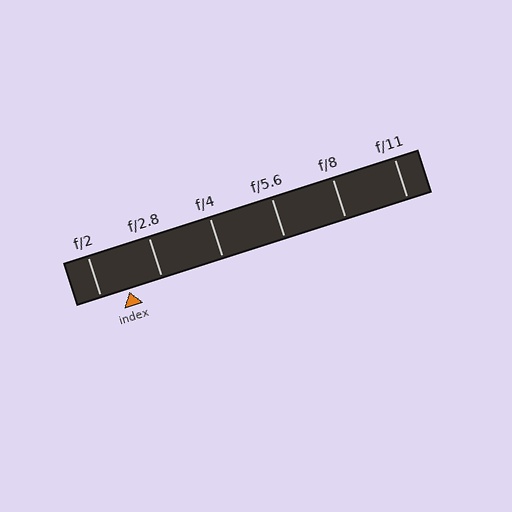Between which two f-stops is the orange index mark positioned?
The index mark is between f/2 and f/2.8.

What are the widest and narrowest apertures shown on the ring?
The widest aperture shown is f/2 and the narrowest is f/11.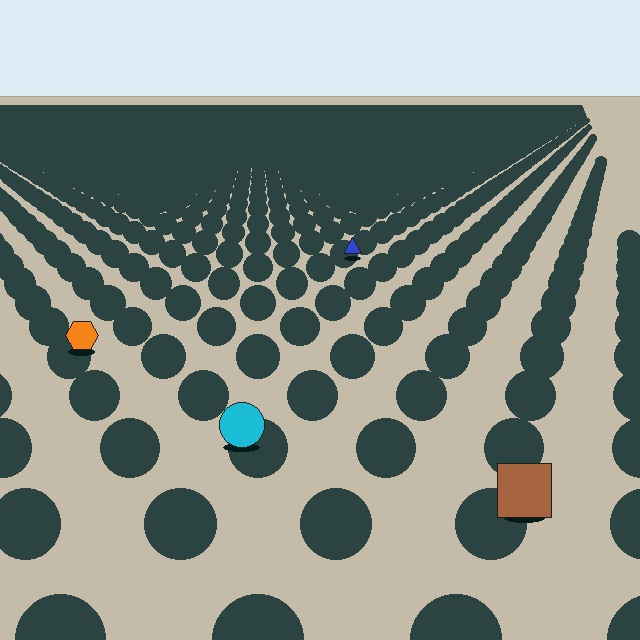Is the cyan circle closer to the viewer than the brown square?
No. The brown square is closer — you can tell from the texture gradient: the ground texture is coarser near it.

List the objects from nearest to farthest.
From nearest to farthest: the brown square, the cyan circle, the orange hexagon, the blue triangle.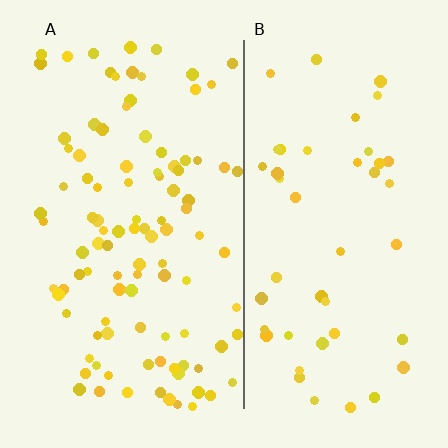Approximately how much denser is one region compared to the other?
Approximately 2.2× — region A over region B.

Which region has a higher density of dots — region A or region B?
A (the left).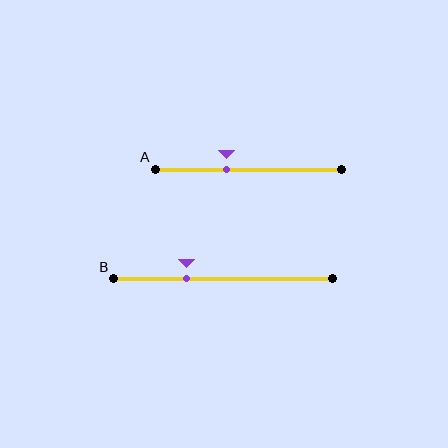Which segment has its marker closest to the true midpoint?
Segment A has its marker closest to the true midpoint.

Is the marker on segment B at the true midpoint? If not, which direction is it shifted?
No, the marker on segment B is shifted to the left by about 17% of the segment length.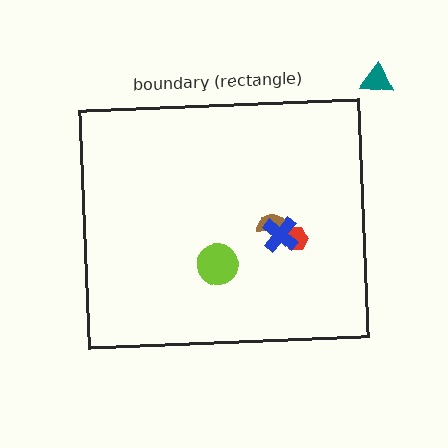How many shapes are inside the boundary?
4 inside, 1 outside.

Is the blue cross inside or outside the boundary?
Inside.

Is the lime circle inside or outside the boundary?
Inside.